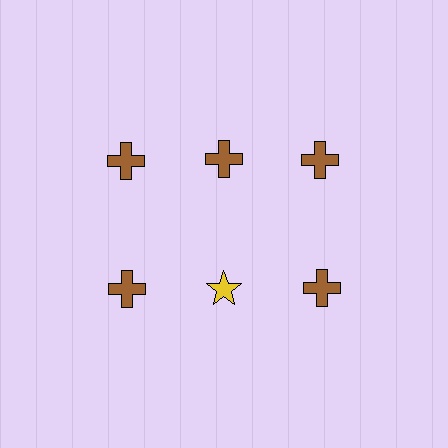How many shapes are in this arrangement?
There are 6 shapes arranged in a grid pattern.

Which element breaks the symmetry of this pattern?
The yellow star in the second row, second from left column breaks the symmetry. All other shapes are brown crosses.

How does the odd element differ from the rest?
It differs in both color (yellow instead of brown) and shape (star instead of cross).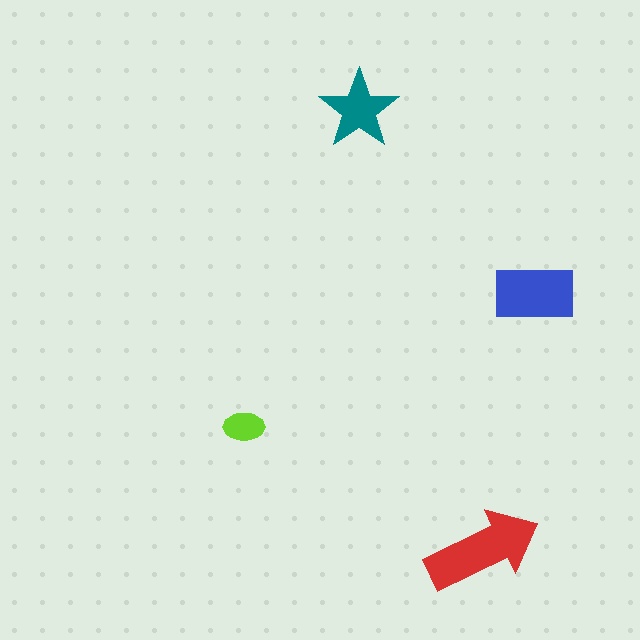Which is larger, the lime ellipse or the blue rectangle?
The blue rectangle.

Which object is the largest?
The red arrow.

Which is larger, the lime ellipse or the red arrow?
The red arrow.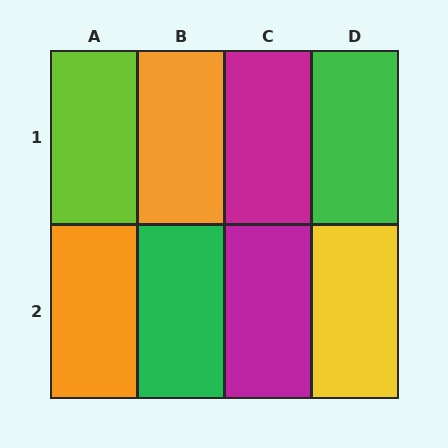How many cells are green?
2 cells are green.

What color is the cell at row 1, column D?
Green.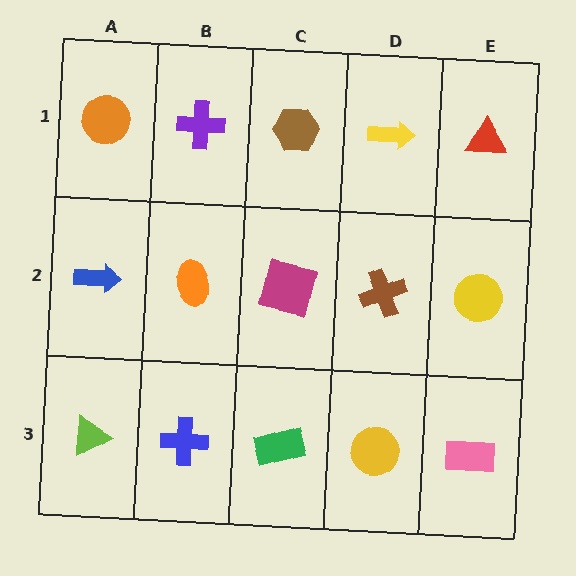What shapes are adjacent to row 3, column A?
A blue arrow (row 2, column A), a blue cross (row 3, column B).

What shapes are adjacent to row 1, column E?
A yellow circle (row 2, column E), a yellow arrow (row 1, column D).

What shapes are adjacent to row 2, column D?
A yellow arrow (row 1, column D), a yellow circle (row 3, column D), a magenta square (row 2, column C), a yellow circle (row 2, column E).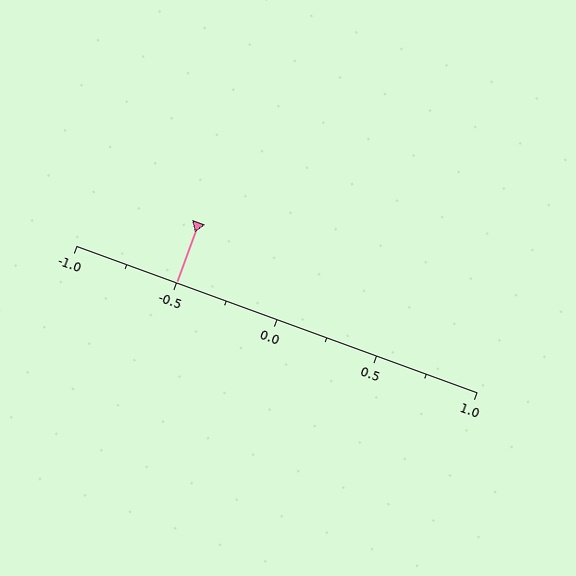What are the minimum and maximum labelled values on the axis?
The axis runs from -1.0 to 1.0.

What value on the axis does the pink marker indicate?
The marker indicates approximately -0.5.